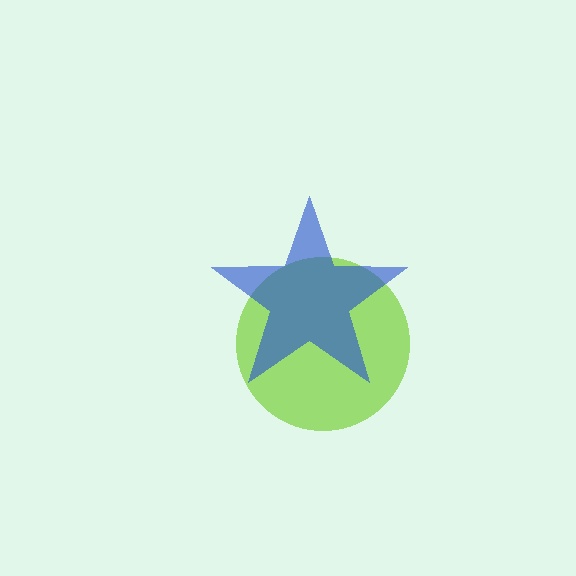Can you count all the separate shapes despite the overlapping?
Yes, there are 2 separate shapes.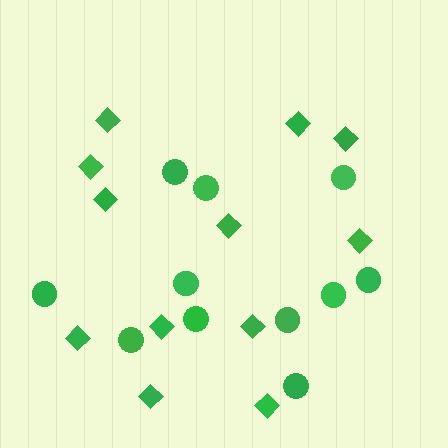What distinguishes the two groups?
There are 2 groups: one group of diamonds (12) and one group of circles (11).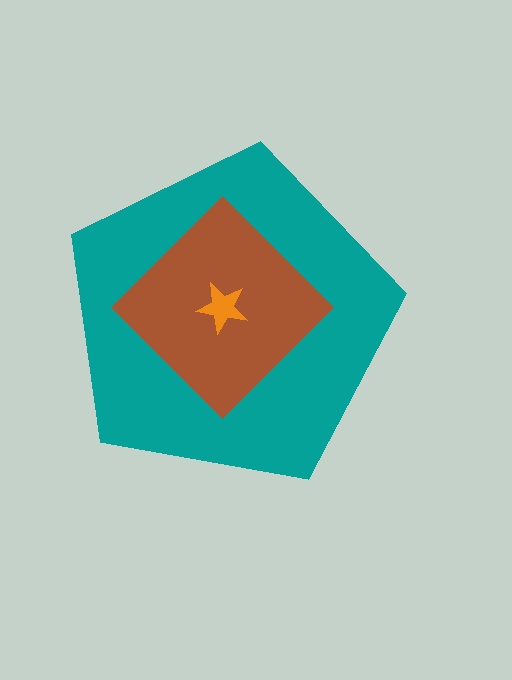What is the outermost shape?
The teal pentagon.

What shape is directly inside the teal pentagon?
The brown diamond.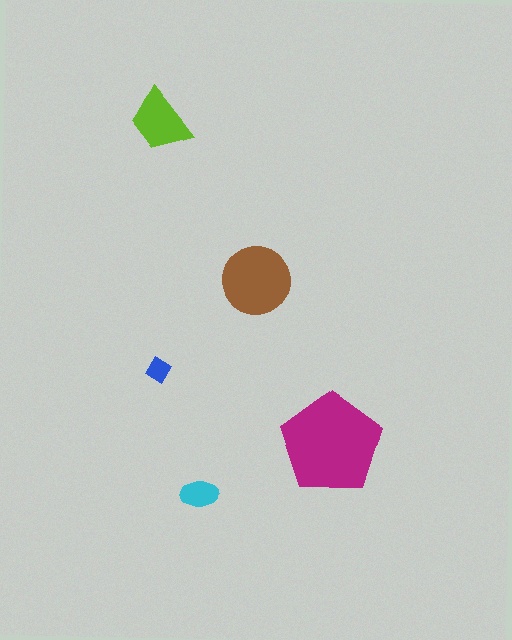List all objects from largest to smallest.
The magenta pentagon, the brown circle, the lime trapezoid, the cyan ellipse, the blue diamond.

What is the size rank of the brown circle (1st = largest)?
2nd.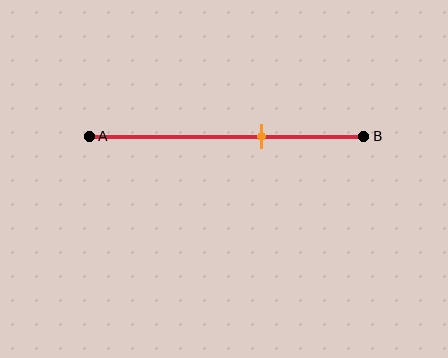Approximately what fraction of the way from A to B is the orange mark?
The orange mark is approximately 65% of the way from A to B.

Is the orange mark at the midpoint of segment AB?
No, the mark is at about 65% from A, not at the 50% midpoint.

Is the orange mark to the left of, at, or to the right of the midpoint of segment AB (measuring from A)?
The orange mark is to the right of the midpoint of segment AB.